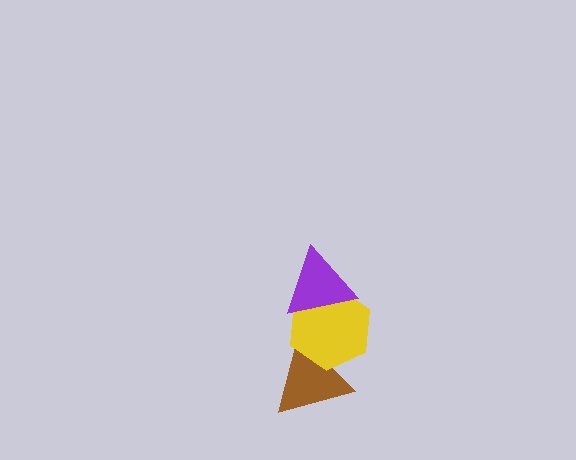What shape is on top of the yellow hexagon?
The purple triangle is on top of the yellow hexagon.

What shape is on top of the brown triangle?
The yellow hexagon is on top of the brown triangle.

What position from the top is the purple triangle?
The purple triangle is 1st from the top.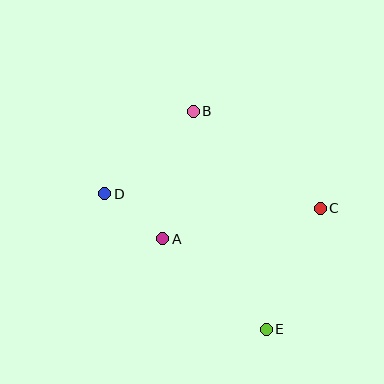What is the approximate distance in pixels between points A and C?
The distance between A and C is approximately 160 pixels.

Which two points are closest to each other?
Points A and D are closest to each other.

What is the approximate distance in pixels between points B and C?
The distance between B and C is approximately 160 pixels.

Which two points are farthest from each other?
Points B and E are farthest from each other.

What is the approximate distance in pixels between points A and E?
The distance between A and E is approximately 137 pixels.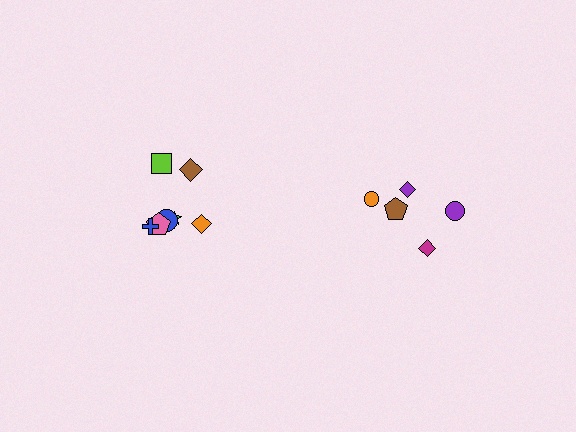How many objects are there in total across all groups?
There are 12 objects.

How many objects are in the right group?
There are 5 objects.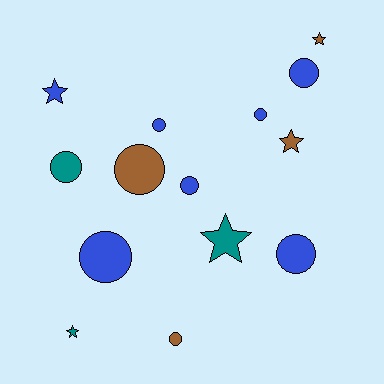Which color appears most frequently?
Blue, with 7 objects.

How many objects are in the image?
There are 14 objects.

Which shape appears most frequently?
Circle, with 9 objects.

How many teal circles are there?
There is 1 teal circle.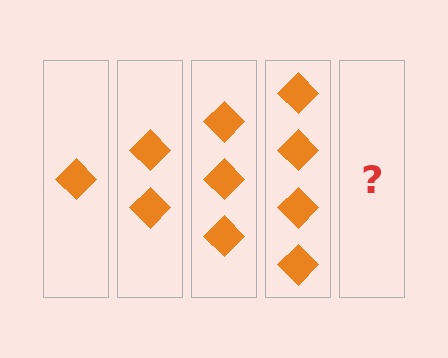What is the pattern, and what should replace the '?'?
The pattern is that each step adds one more diamond. The '?' should be 5 diamonds.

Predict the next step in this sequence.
The next step is 5 diamonds.